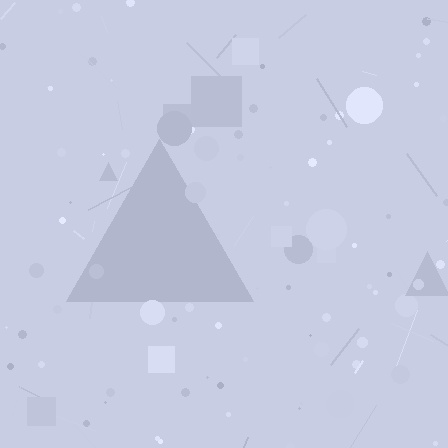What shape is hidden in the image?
A triangle is hidden in the image.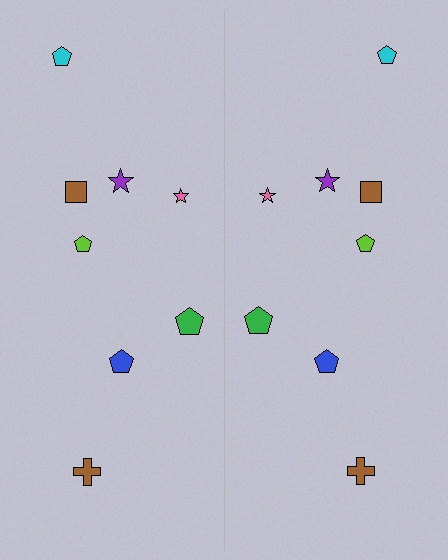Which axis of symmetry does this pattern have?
The pattern has a vertical axis of symmetry running through the center of the image.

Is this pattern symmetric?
Yes, this pattern has bilateral (reflection) symmetry.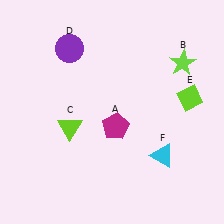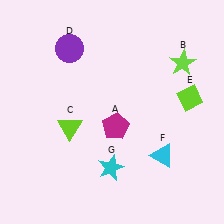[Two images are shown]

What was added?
A cyan star (G) was added in Image 2.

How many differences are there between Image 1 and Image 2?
There is 1 difference between the two images.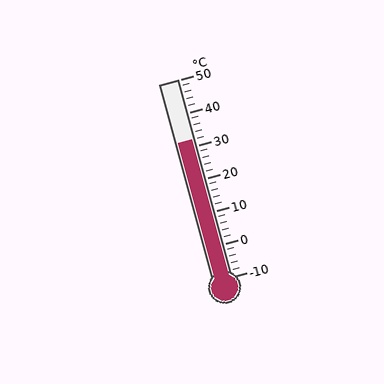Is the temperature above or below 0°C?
The temperature is above 0°C.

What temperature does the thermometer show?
The thermometer shows approximately 32°C.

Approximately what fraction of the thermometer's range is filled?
The thermometer is filled to approximately 70% of its range.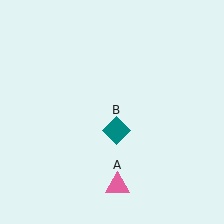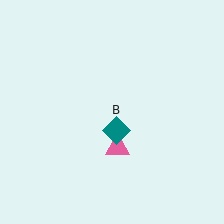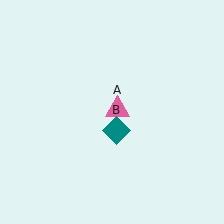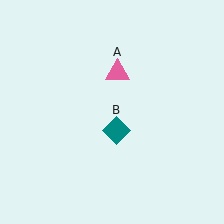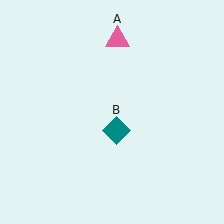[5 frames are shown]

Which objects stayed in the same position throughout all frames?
Teal diamond (object B) remained stationary.